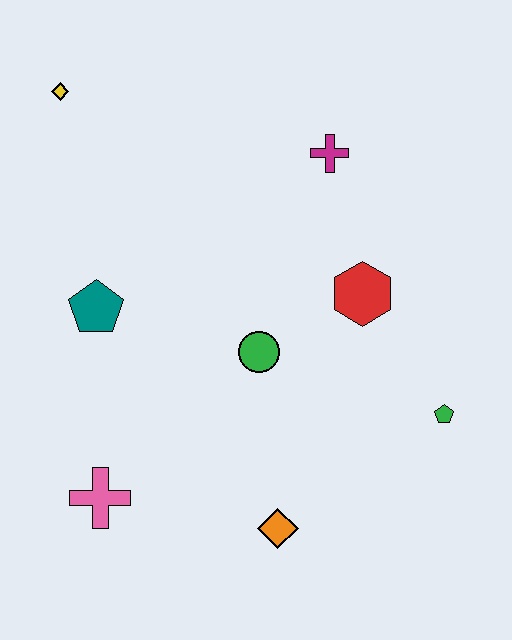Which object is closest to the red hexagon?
The green circle is closest to the red hexagon.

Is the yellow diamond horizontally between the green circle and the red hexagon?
No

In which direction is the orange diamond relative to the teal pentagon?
The orange diamond is below the teal pentagon.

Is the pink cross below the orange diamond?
No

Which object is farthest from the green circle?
The yellow diamond is farthest from the green circle.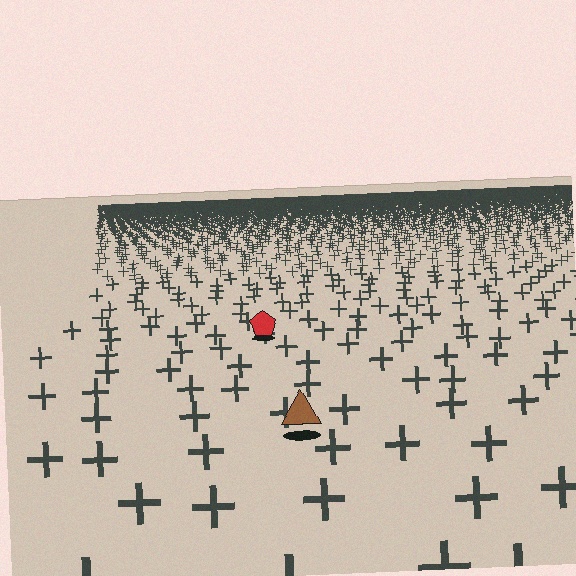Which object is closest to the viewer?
The brown triangle is closest. The texture marks near it are larger and more spread out.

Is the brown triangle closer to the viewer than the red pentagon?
Yes. The brown triangle is closer — you can tell from the texture gradient: the ground texture is coarser near it.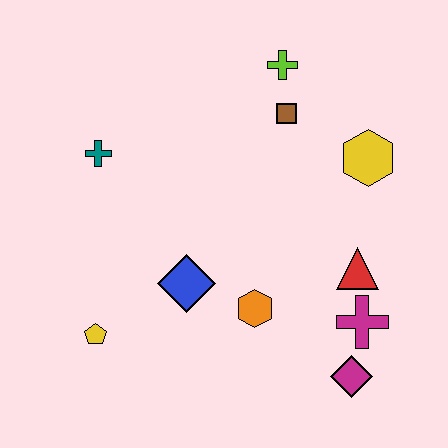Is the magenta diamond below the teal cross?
Yes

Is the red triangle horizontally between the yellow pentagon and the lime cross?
No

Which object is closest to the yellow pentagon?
The blue diamond is closest to the yellow pentagon.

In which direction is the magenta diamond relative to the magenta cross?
The magenta diamond is below the magenta cross.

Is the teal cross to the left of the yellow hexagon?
Yes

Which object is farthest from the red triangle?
The teal cross is farthest from the red triangle.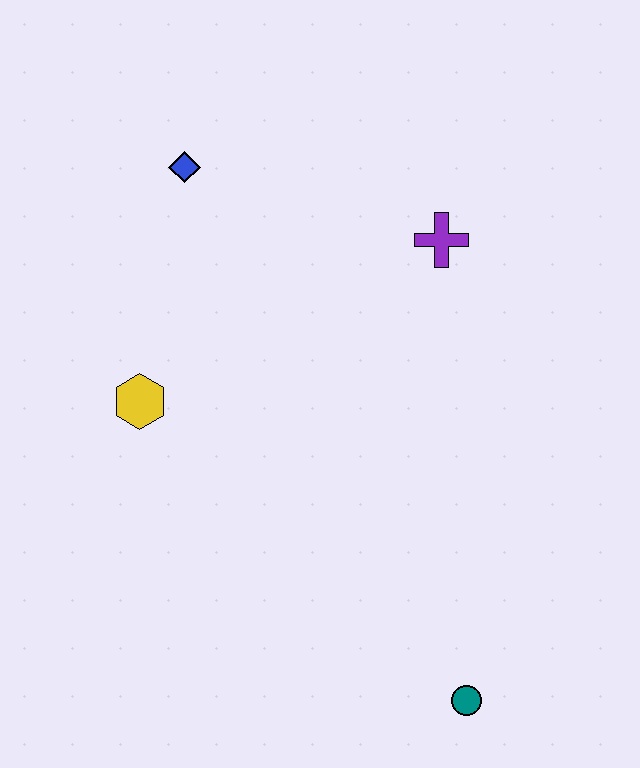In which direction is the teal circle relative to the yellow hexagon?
The teal circle is to the right of the yellow hexagon.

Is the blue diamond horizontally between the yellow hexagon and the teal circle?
Yes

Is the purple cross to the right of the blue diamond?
Yes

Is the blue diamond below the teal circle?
No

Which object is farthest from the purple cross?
The teal circle is farthest from the purple cross.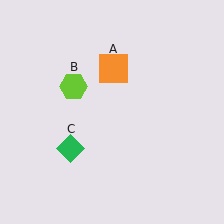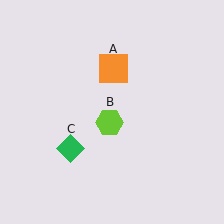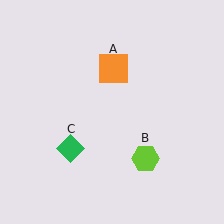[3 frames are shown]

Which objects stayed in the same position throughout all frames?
Orange square (object A) and green diamond (object C) remained stationary.